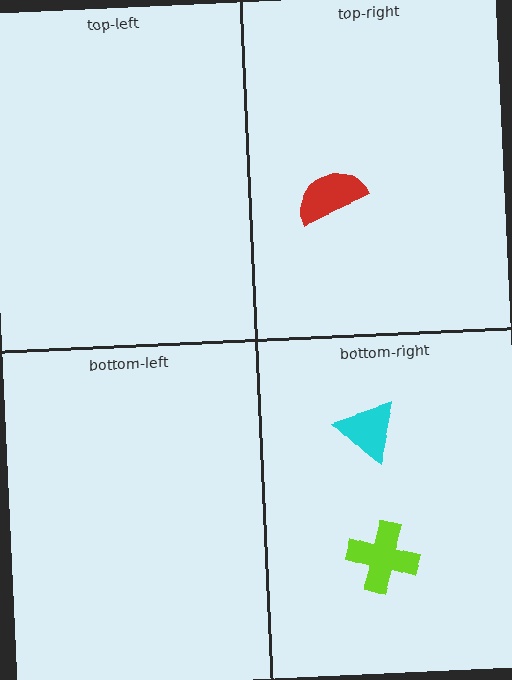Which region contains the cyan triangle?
The bottom-right region.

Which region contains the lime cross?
The bottom-right region.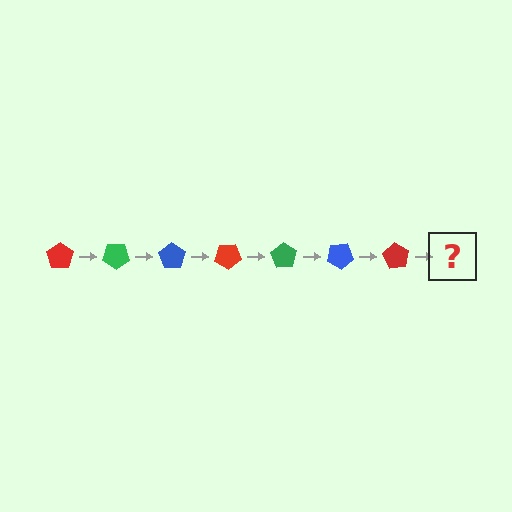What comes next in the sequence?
The next element should be a green pentagon, rotated 245 degrees from the start.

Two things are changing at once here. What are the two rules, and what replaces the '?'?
The two rules are that it rotates 35 degrees each step and the color cycles through red, green, and blue. The '?' should be a green pentagon, rotated 245 degrees from the start.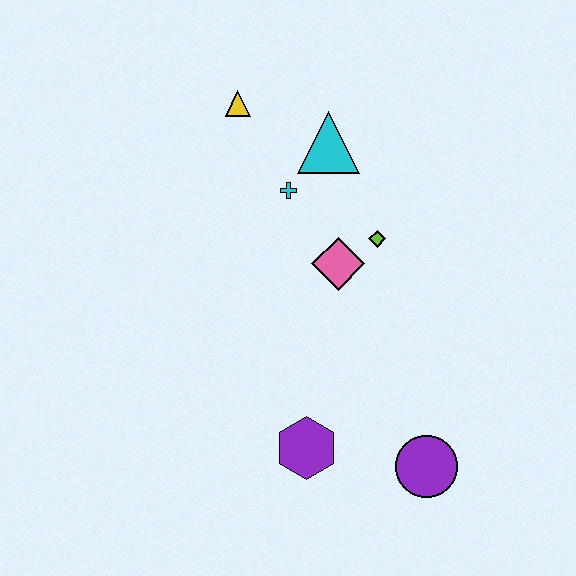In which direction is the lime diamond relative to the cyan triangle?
The lime diamond is below the cyan triangle.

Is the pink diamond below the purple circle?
No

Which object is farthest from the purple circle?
The yellow triangle is farthest from the purple circle.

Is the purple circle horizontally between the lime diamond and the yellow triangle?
No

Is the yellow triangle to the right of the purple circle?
No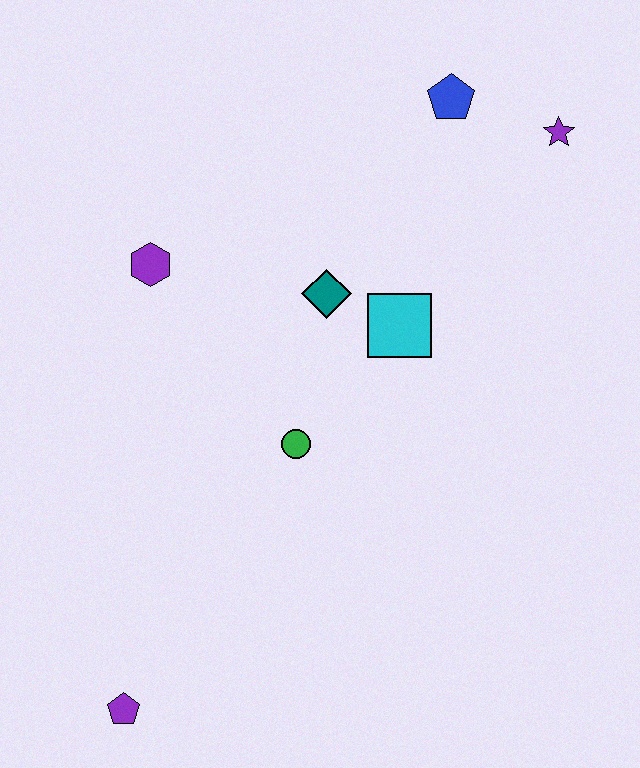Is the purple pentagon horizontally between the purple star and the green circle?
No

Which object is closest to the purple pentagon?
The green circle is closest to the purple pentagon.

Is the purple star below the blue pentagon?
Yes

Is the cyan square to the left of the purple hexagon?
No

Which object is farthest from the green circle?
The purple star is farthest from the green circle.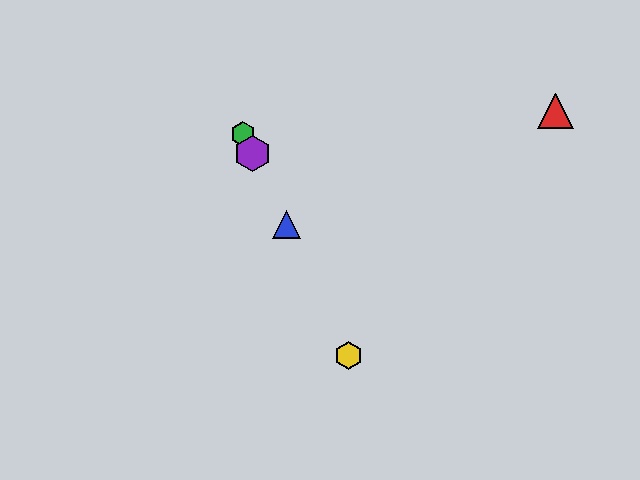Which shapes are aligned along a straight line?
The blue triangle, the green hexagon, the yellow hexagon, the purple hexagon are aligned along a straight line.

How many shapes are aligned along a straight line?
4 shapes (the blue triangle, the green hexagon, the yellow hexagon, the purple hexagon) are aligned along a straight line.